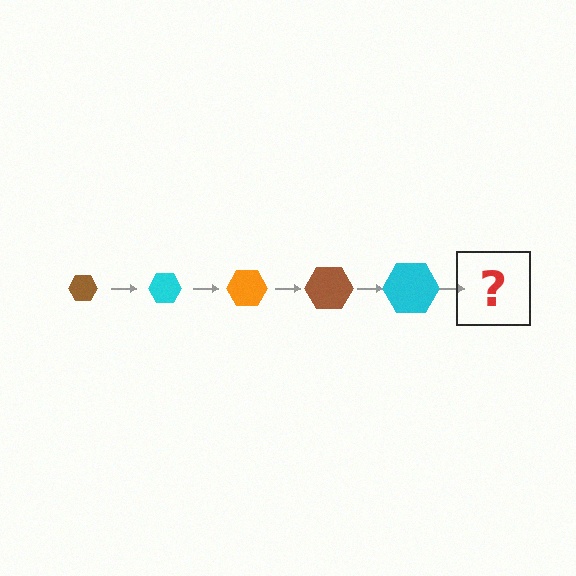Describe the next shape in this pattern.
It should be an orange hexagon, larger than the previous one.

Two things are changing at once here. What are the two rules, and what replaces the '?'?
The two rules are that the hexagon grows larger each step and the color cycles through brown, cyan, and orange. The '?' should be an orange hexagon, larger than the previous one.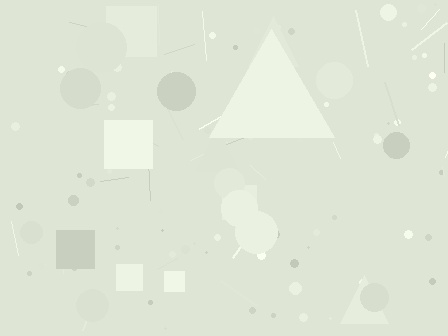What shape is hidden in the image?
A triangle is hidden in the image.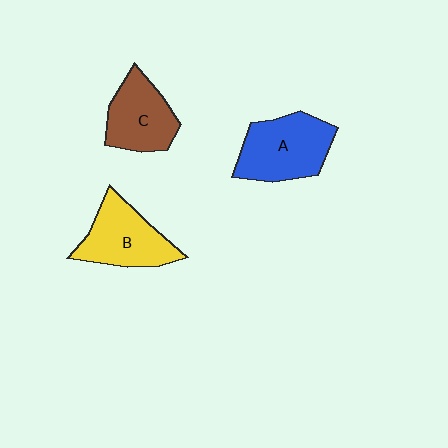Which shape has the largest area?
Shape A (blue).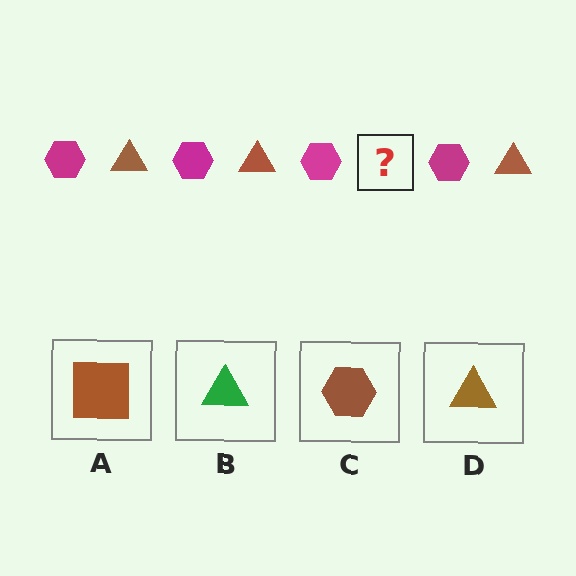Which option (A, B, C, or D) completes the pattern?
D.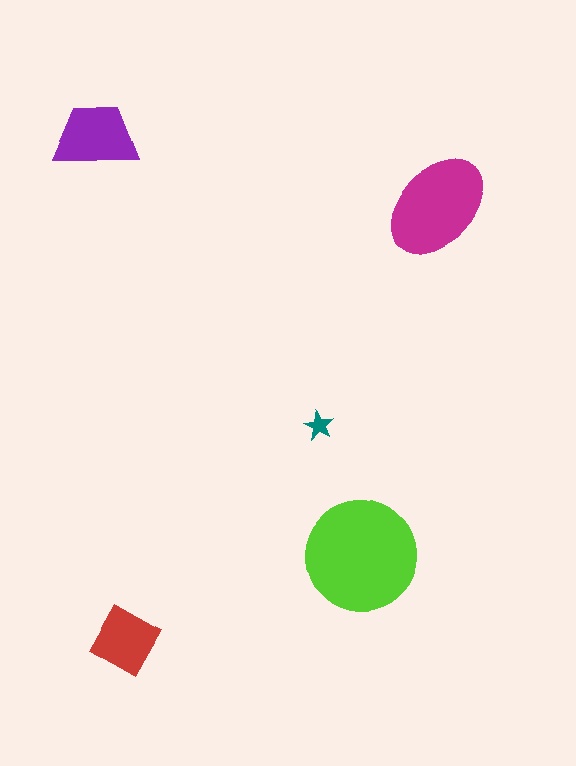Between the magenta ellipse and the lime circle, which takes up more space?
The lime circle.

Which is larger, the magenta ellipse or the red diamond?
The magenta ellipse.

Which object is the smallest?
The teal star.